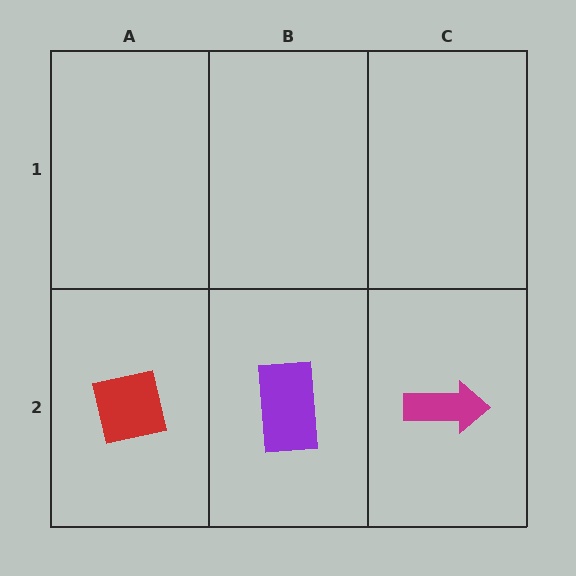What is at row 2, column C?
A magenta arrow.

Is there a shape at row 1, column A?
No, that cell is empty.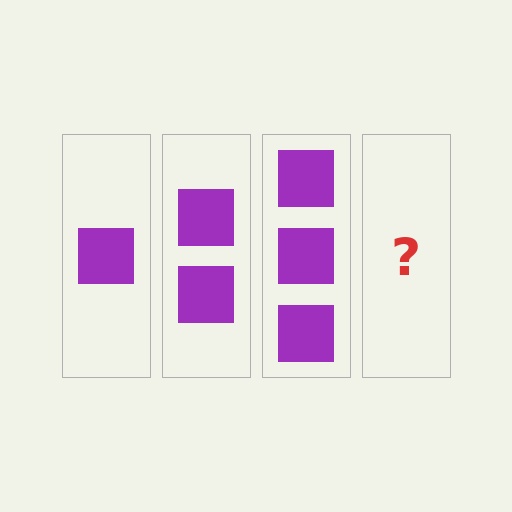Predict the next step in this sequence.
The next step is 4 squares.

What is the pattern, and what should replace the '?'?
The pattern is that each step adds one more square. The '?' should be 4 squares.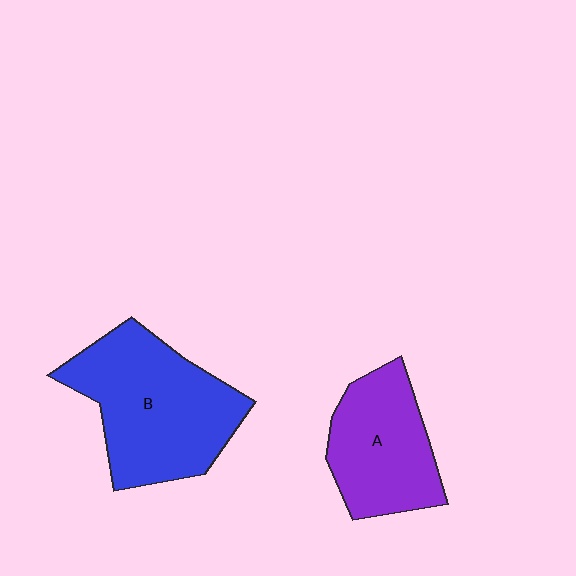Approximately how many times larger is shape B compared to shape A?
Approximately 1.4 times.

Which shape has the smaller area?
Shape A (purple).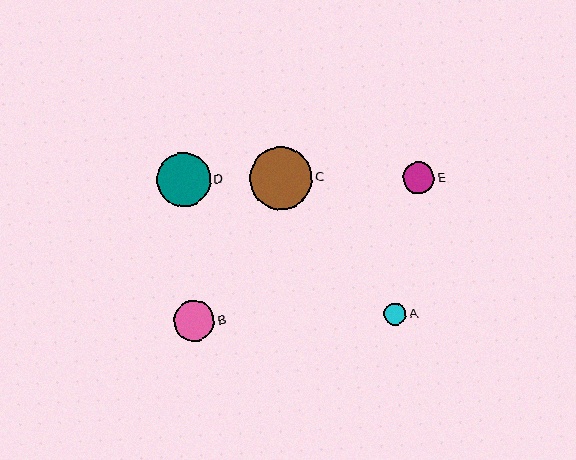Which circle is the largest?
Circle C is the largest with a size of approximately 63 pixels.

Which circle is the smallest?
Circle A is the smallest with a size of approximately 22 pixels.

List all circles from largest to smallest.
From largest to smallest: C, D, B, E, A.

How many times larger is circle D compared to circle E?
Circle D is approximately 1.7 times the size of circle E.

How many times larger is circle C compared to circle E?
Circle C is approximately 2.0 times the size of circle E.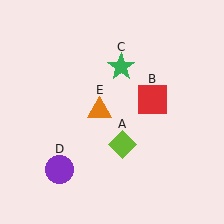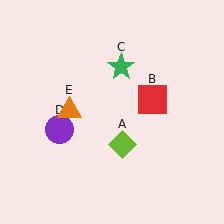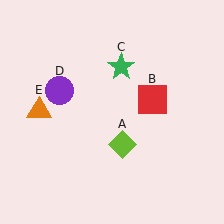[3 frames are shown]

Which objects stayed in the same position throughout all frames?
Lime diamond (object A) and red square (object B) and green star (object C) remained stationary.